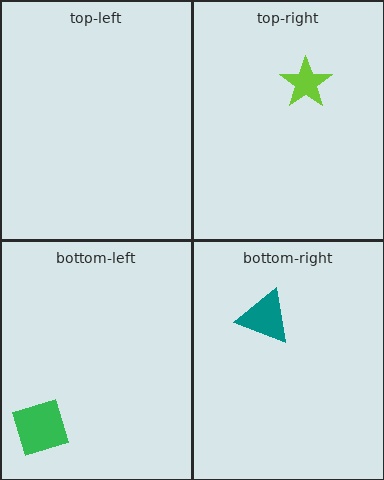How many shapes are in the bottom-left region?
1.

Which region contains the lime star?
The top-right region.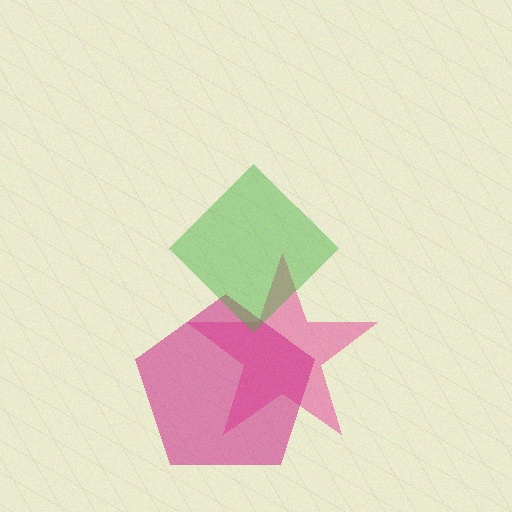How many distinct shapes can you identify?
There are 3 distinct shapes: a pink star, a magenta pentagon, a green diamond.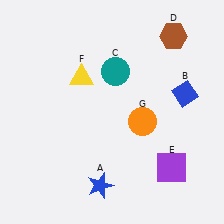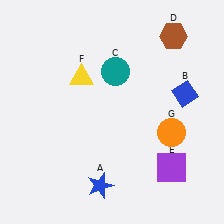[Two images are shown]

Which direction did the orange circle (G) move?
The orange circle (G) moved right.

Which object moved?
The orange circle (G) moved right.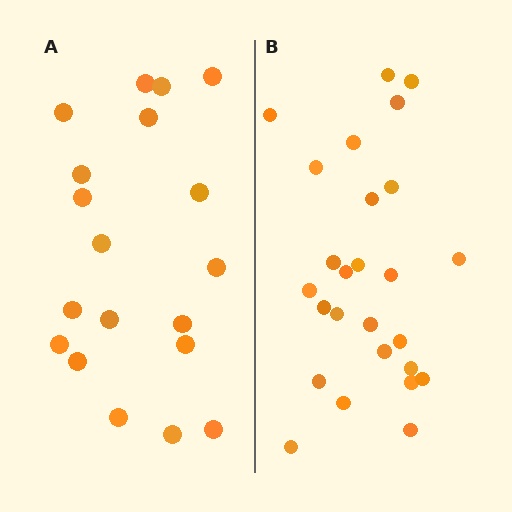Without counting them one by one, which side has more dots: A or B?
Region B (the right region) has more dots.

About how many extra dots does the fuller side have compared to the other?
Region B has roughly 8 or so more dots than region A.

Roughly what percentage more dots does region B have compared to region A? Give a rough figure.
About 35% more.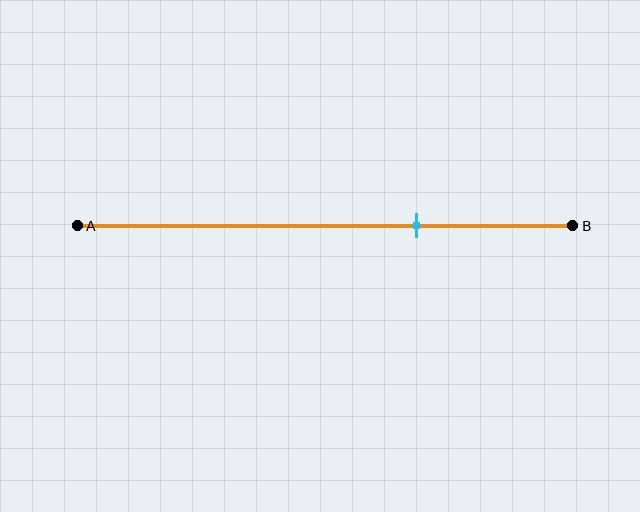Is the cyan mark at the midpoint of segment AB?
No, the mark is at about 70% from A, not at the 50% midpoint.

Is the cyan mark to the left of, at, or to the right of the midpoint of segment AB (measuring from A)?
The cyan mark is to the right of the midpoint of segment AB.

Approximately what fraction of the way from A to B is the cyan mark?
The cyan mark is approximately 70% of the way from A to B.